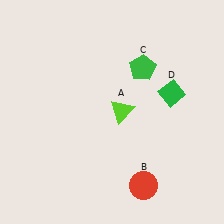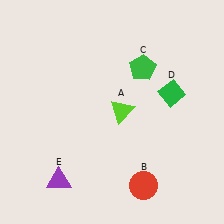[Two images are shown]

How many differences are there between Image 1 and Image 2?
There is 1 difference between the two images.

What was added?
A purple triangle (E) was added in Image 2.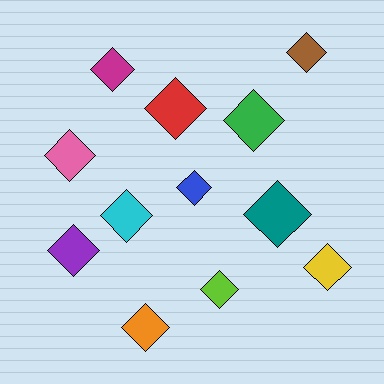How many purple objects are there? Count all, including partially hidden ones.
There is 1 purple object.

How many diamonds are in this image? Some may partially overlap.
There are 12 diamonds.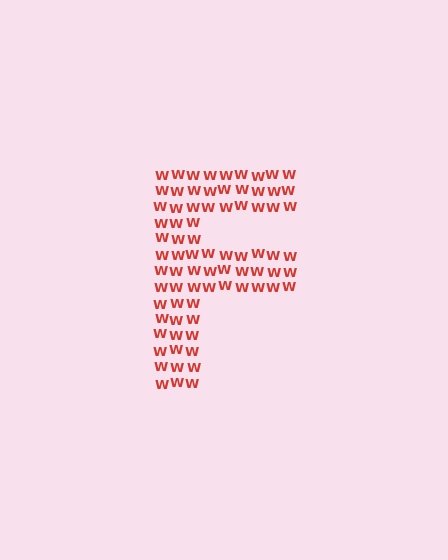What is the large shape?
The large shape is the letter F.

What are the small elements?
The small elements are letter W's.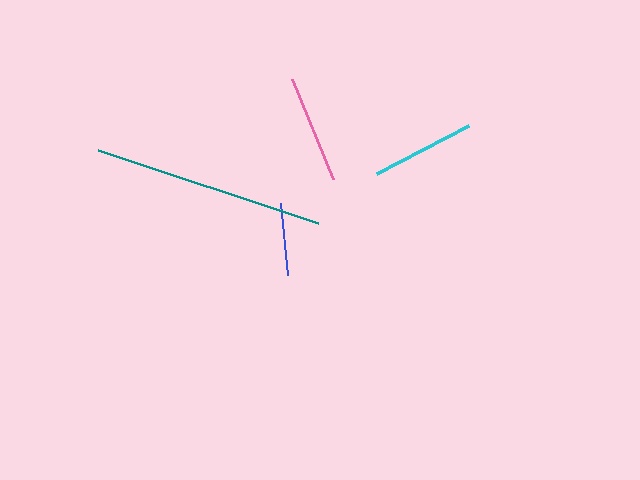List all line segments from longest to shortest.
From longest to shortest: teal, pink, cyan, blue.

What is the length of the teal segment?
The teal segment is approximately 231 pixels long.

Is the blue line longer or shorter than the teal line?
The teal line is longer than the blue line.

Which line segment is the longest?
The teal line is the longest at approximately 231 pixels.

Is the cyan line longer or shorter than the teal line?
The teal line is longer than the cyan line.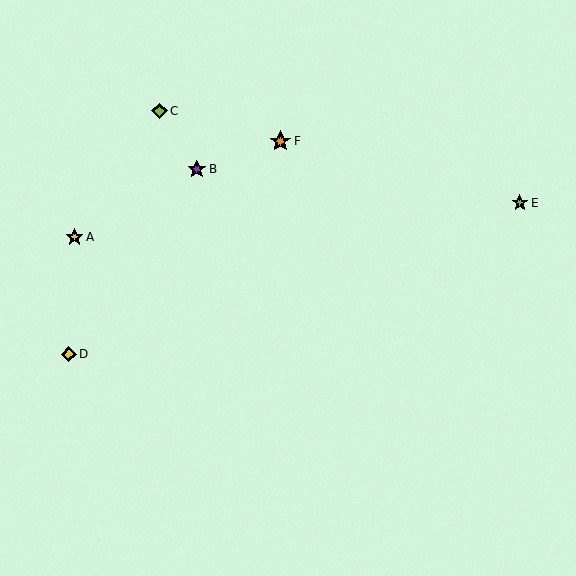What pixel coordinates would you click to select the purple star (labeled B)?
Click at (197, 169) to select the purple star B.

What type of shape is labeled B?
Shape B is a purple star.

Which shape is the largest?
The orange star (labeled F) is the largest.